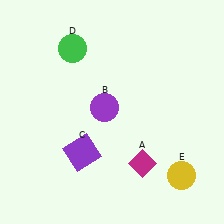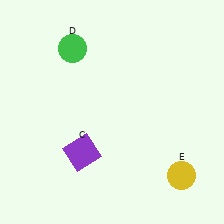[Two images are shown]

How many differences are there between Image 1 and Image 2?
There are 2 differences between the two images.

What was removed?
The magenta diamond (A), the purple circle (B) were removed in Image 2.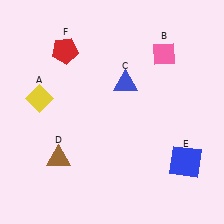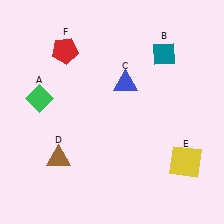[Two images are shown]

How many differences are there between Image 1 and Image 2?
There are 3 differences between the two images.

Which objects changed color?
A changed from yellow to green. B changed from pink to teal. E changed from blue to yellow.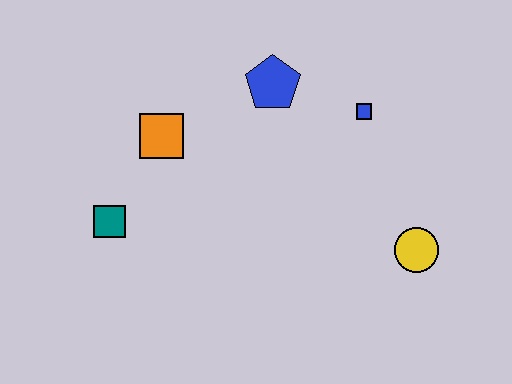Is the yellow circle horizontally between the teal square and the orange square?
No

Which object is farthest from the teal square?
The yellow circle is farthest from the teal square.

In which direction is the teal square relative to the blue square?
The teal square is to the left of the blue square.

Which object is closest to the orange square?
The teal square is closest to the orange square.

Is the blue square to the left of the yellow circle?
Yes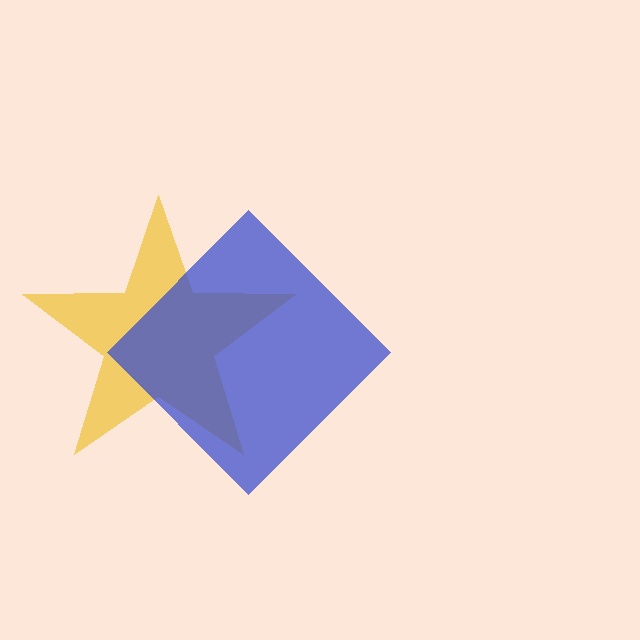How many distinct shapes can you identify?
There are 2 distinct shapes: a yellow star, a blue diamond.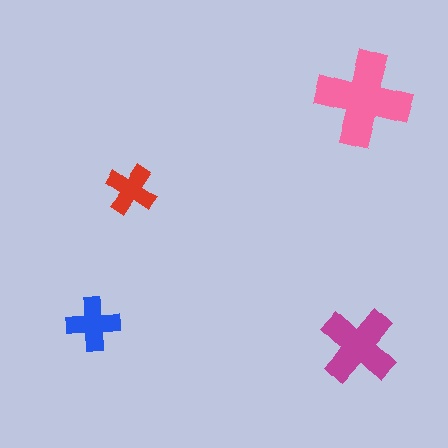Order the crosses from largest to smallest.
the pink one, the magenta one, the blue one, the red one.